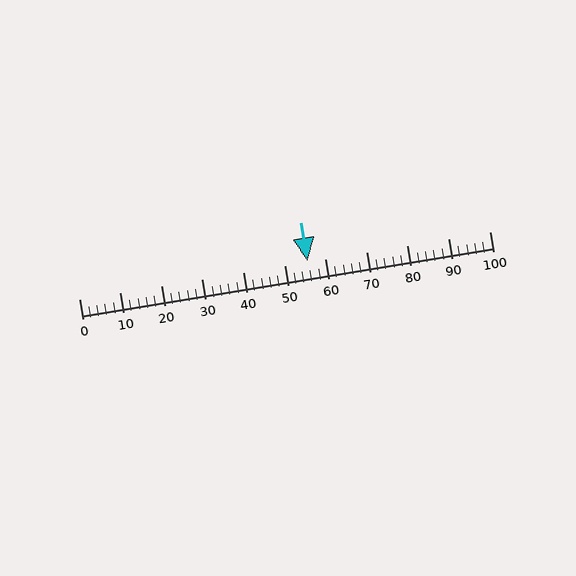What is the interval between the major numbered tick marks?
The major tick marks are spaced 10 units apart.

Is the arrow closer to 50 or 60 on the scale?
The arrow is closer to 60.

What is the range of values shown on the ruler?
The ruler shows values from 0 to 100.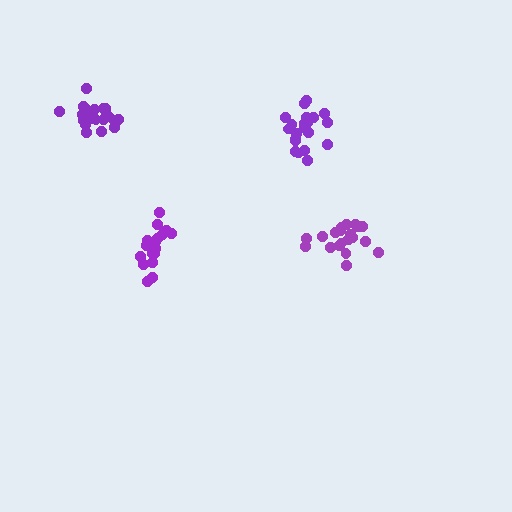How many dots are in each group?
Group 1: 17 dots, Group 2: 20 dots, Group 3: 21 dots, Group 4: 20 dots (78 total).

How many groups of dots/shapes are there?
There are 4 groups.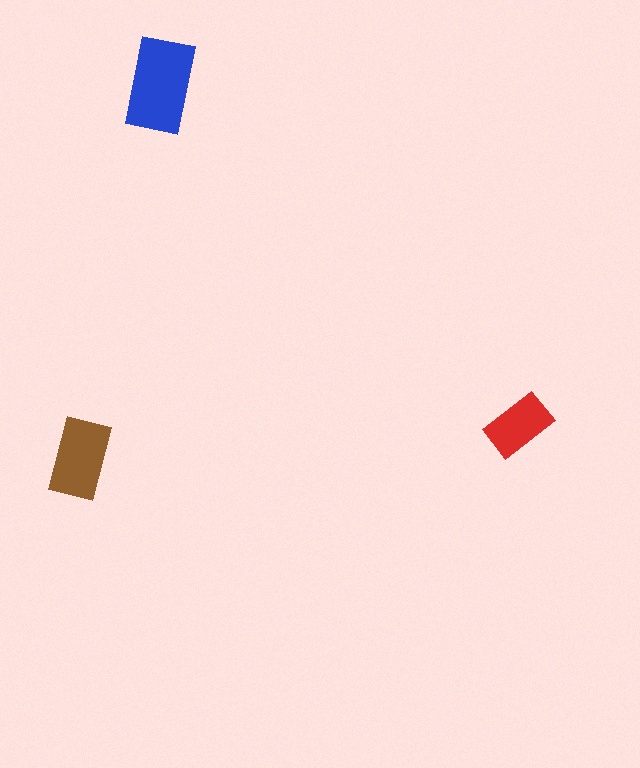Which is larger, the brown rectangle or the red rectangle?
The brown one.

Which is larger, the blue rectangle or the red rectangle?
The blue one.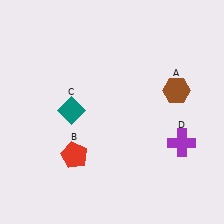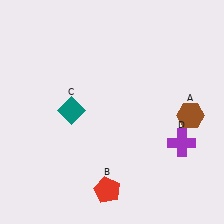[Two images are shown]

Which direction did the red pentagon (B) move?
The red pentagon (B) moved down.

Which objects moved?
The objects that moved are: the brown hexagon (A), the red pentagon (B).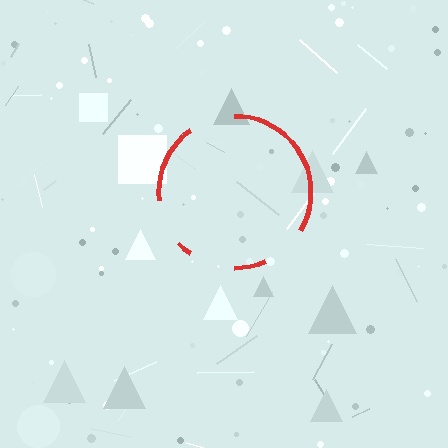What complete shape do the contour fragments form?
The contour fragments form a circle.